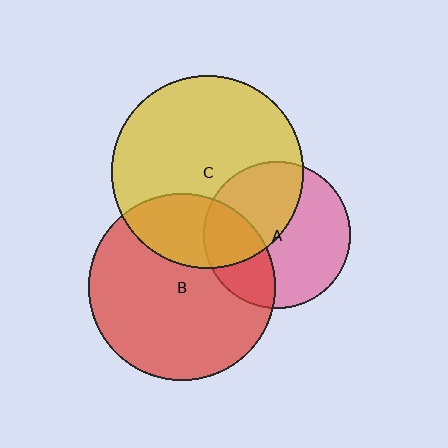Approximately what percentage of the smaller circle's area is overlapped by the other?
Approximately 45%.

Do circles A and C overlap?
Yes.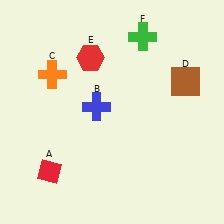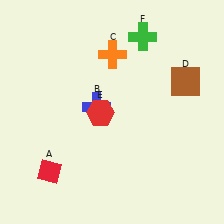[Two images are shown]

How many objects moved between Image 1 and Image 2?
2 objects moved between the two images.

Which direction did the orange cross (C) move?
The orange cross (C) moved right.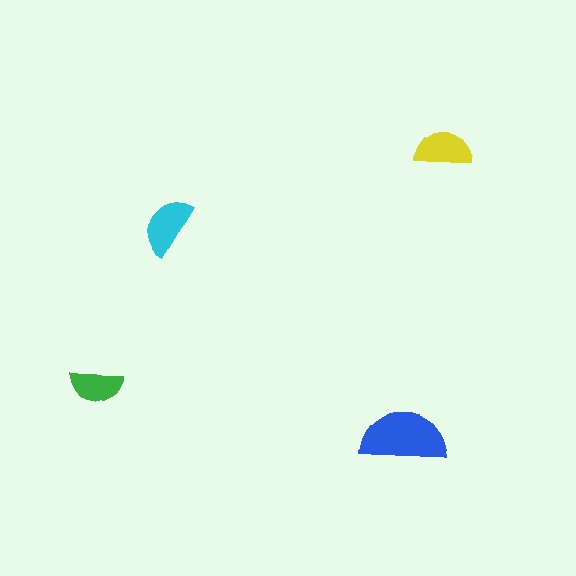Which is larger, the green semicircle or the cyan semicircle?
The cyan one.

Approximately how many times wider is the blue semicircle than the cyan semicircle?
About 1.5 times wider.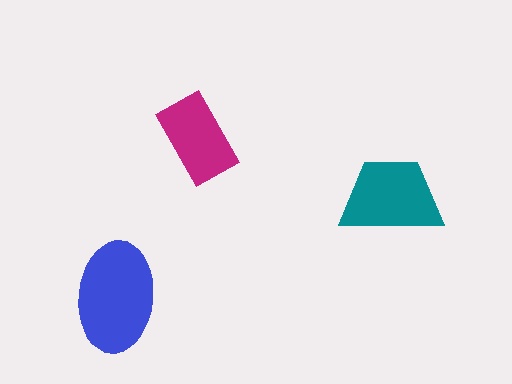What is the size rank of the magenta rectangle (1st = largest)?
3rd.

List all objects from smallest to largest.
The magenta rectangle, the teal trapezoid, the blue ellipse.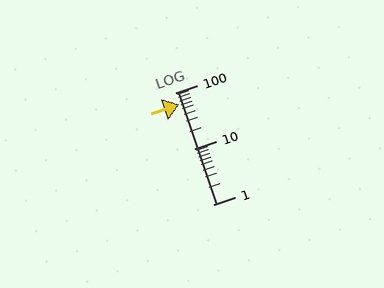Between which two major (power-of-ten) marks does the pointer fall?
The pointer is between 10 and 100.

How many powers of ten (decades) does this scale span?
The scale spans 2 decades, from 1 to 100.